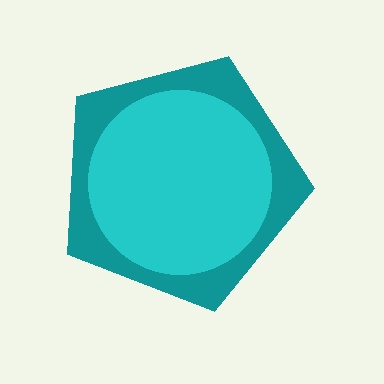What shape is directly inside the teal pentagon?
The cyan circle.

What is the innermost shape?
The cyan circle.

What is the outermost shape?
The teal pentagon.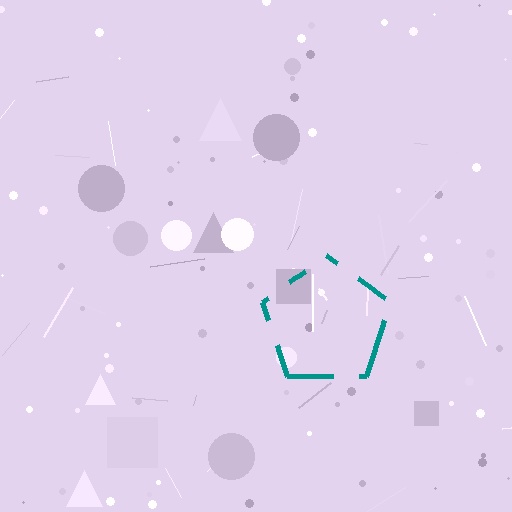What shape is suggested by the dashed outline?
The dashed outline suggests a pentagon.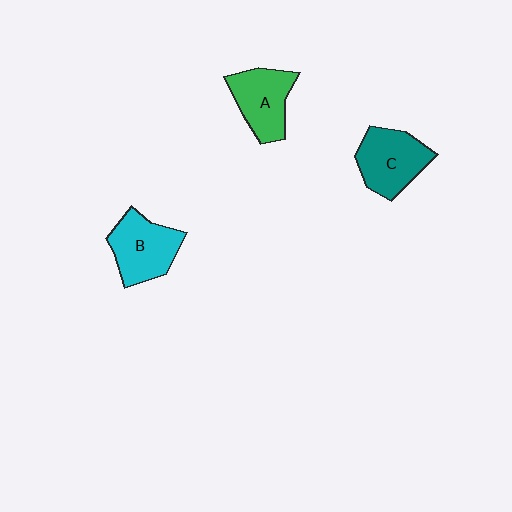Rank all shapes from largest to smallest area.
From largest to smallest: C (teal), B (cyan), A (green).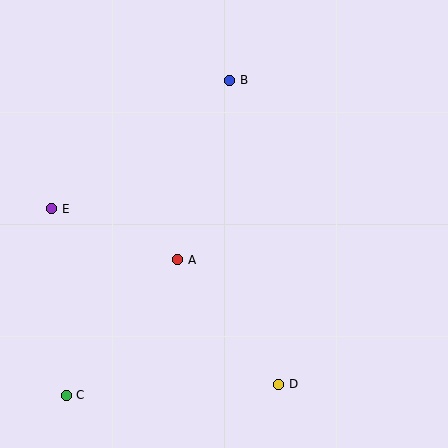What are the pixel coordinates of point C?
Point C is at (66, 395).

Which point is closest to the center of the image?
Point A at (178, 260) is closest to the center.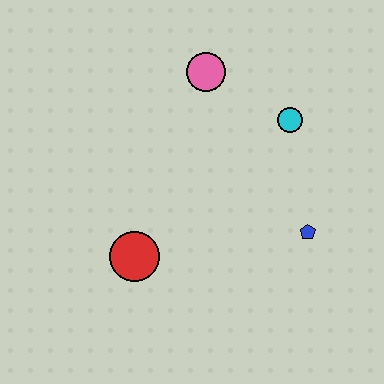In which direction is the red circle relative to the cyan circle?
The red circle is to the left of the cyan circle.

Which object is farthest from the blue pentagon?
The pink circle is farthest from the blue pentagon.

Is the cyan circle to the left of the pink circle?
No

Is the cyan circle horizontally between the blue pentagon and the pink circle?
Yes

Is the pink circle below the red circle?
No